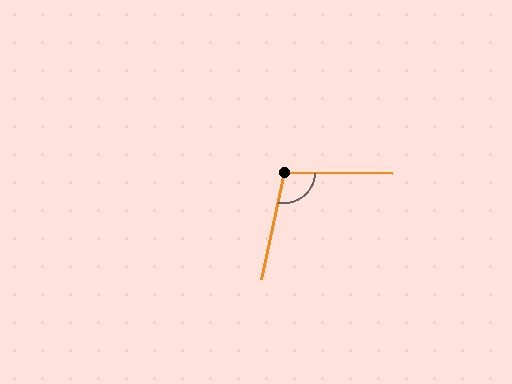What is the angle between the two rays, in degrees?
Approximately 101 degrees.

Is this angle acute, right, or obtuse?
It is obtuse.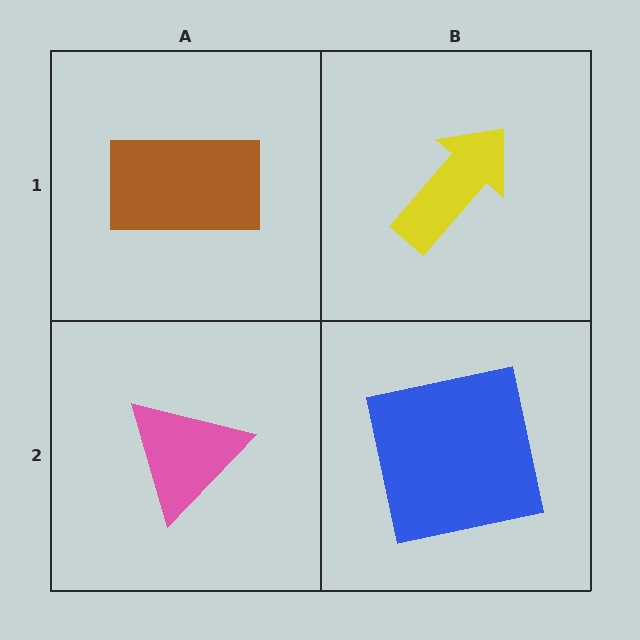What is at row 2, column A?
A pink triangle.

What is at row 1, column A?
A brown rectangle.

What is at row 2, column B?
A blue square.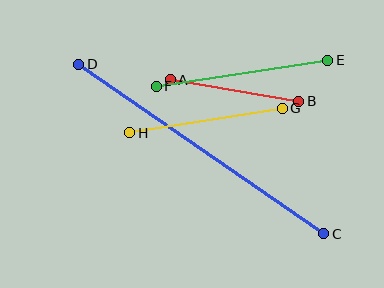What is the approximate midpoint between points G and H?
The midpoint is at approximately (206, 120) pixels.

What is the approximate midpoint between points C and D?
The midpoint is at approximately (201, 149) pixels.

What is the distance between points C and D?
The distance is approximately 298 pixels.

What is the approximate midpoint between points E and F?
The midpoint is at approximately (242, 73) pixels.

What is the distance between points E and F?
The distance is approximately 173 pixels.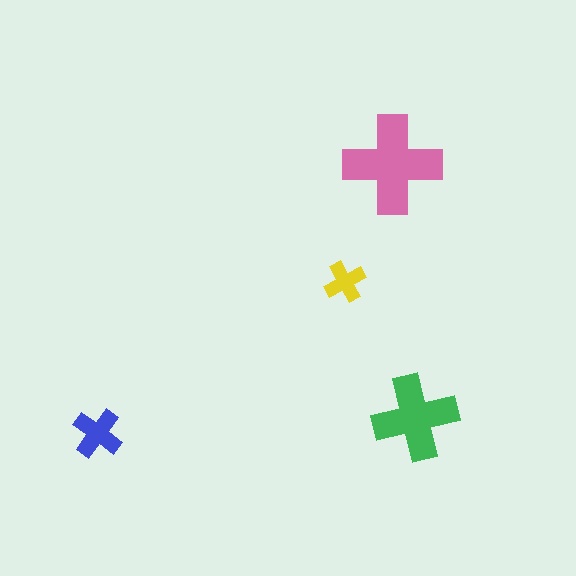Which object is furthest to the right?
The green cross is rightmost.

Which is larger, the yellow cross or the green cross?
The green one.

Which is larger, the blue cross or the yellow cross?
The blue one.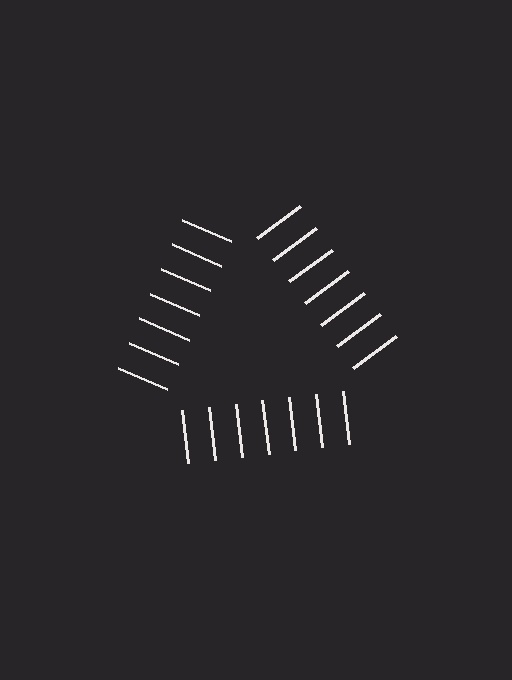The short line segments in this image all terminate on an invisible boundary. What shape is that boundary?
An illusory triangle — the line segments terminate on its edges but no continuous stroke is drawn.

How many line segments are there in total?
21 — 7 along each of the 3 edges.